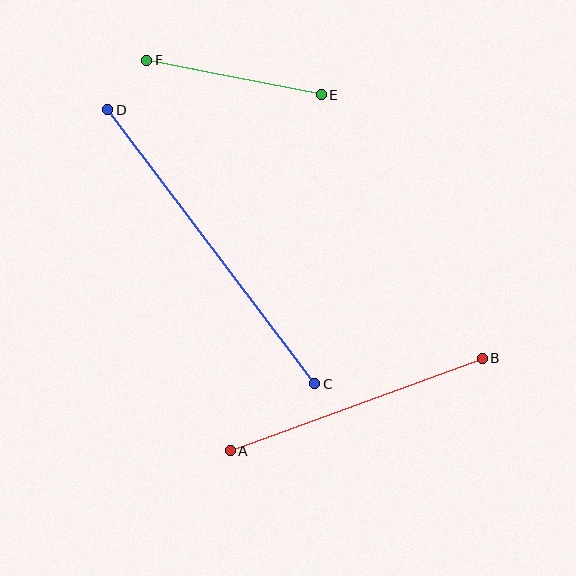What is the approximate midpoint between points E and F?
The midpoint is at approximately (234, 77) pixels.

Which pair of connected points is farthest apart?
Points C and D are farthest apart.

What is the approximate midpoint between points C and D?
The midpoint is at approximately (211, 247) pixels.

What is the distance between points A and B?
The distance is approximately 268 pixels.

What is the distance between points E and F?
The distance is approximately 179 pixels.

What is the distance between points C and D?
The distance is approximately 343 pixels.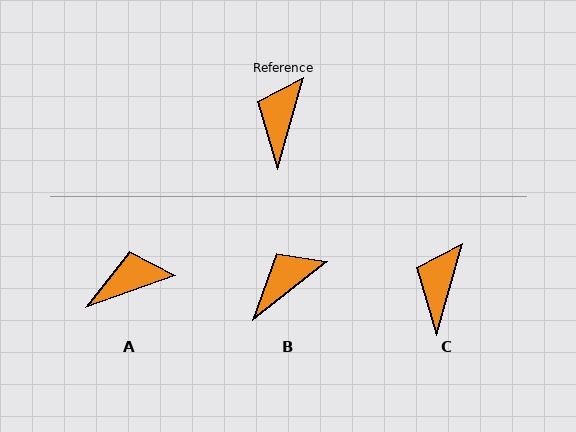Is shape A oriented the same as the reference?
No, it is off by about 54 degrees.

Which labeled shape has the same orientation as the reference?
C.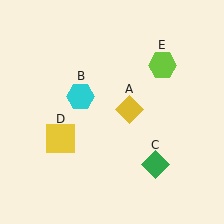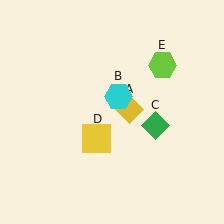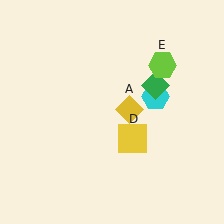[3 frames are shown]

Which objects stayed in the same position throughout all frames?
Yellow diamond (object A) and lime hexagon (object E) remained stationary.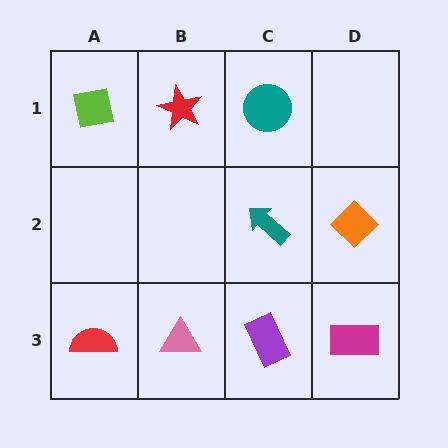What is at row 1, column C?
A teal circle.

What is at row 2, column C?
A teal arrow.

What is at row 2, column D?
An orange diamond.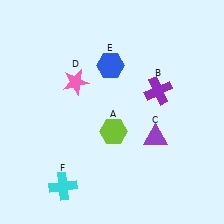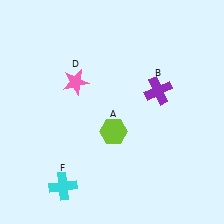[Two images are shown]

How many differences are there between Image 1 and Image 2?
There are 2 differences between the two images.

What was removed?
The blue hexagon (E), the purple triangle (C) were removed in Image 2.